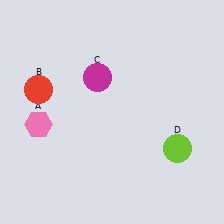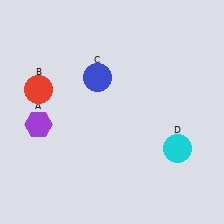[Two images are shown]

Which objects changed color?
A changed from pink to purple. C changed from magenta to blue. D changed from lime to cyan.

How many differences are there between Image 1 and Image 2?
There are 3 differences between the two images.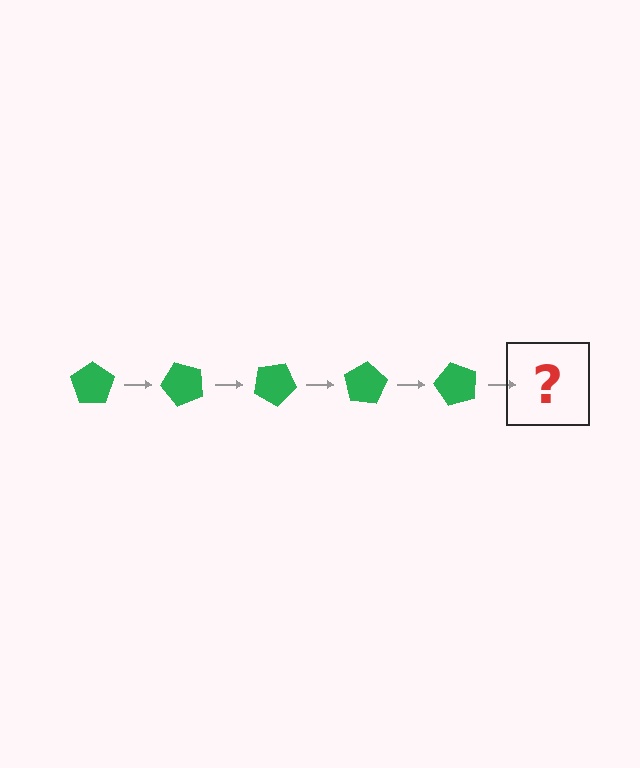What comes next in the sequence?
The next element should be a green pentagon rotated 250 degrees.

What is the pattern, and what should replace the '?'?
The pattern is that the pentagon rotates 50 degrees each step. The '?' should be a green pentagon rotated 250 degrees.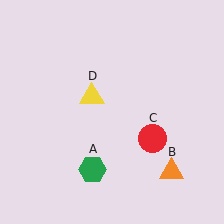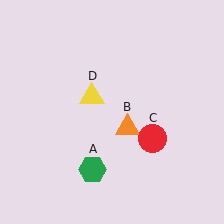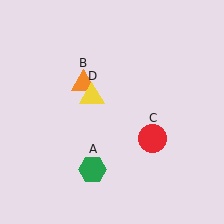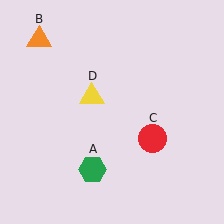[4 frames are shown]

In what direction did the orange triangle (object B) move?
The orange triangle (object B) moved up and to the left.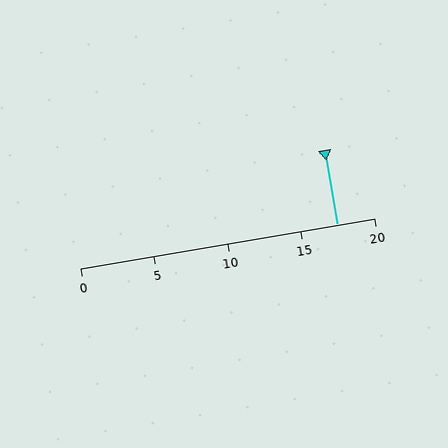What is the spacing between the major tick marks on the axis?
The major ticks are spaced 5 apart.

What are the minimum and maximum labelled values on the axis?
The axis runs from 0 to 20.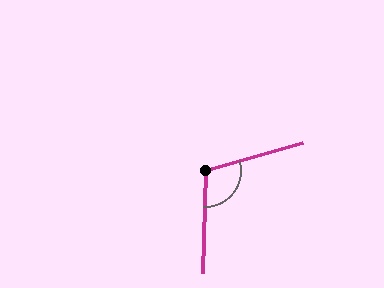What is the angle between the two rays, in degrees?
Approximately 108 degrees.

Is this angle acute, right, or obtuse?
It is obtuse.